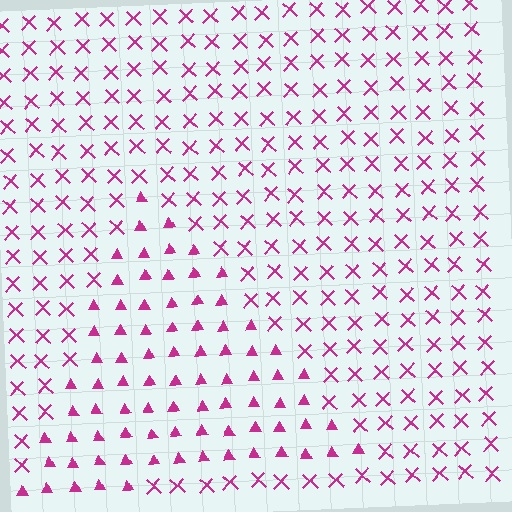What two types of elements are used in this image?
The image uses triangles inside the triangle region and X marks outside it.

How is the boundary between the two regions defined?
The boundary is defined by a change in element shape: triangles inside vs. X marks outside. All elements share the same color and spacing.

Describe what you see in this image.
The image is filled with small magenta elements arranged in a uniform grid. A triangle-shaped region contains triangles, while the surrounding area contains X marks. The boundary is defined purely by the change in element shape.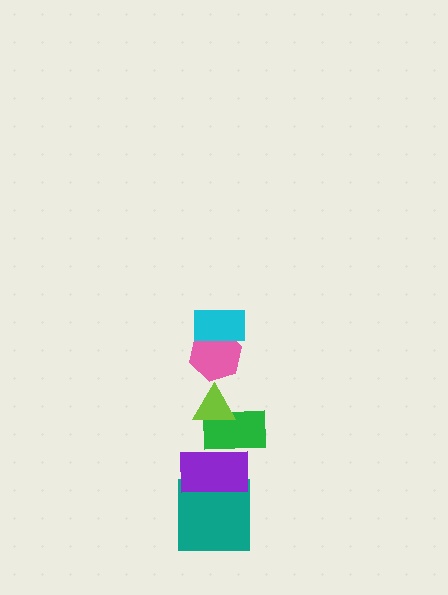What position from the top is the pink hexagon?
The pink hexagon is 2nd from the top.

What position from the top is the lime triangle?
The lime triangle is 3rd from the top.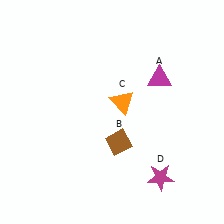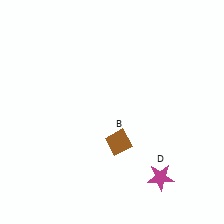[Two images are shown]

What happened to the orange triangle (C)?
The orange triangle (C) was removed in Image 2. It was in the top-right area of Image 1.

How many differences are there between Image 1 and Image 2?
There are 2 differences between the two images.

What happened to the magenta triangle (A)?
The magenta triangle (A) was removed in Image 2. It was in the top-right area of Image 1.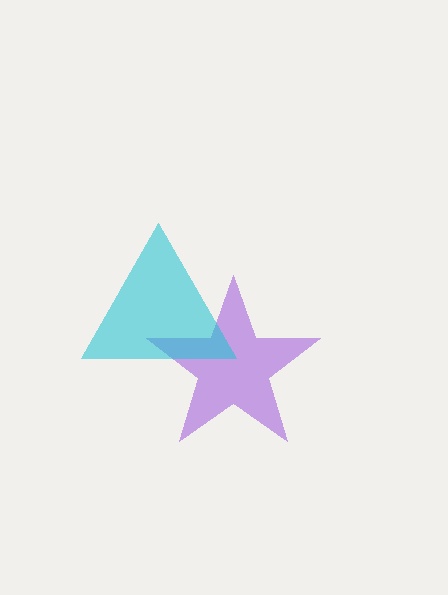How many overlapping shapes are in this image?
There are 2 overlapping shapes in the image.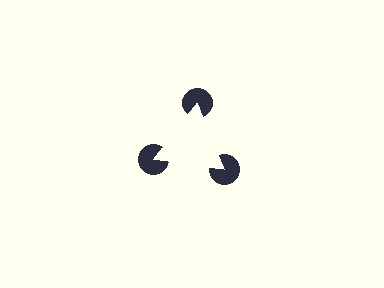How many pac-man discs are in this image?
There are 3 — one at each vertex of the illusory triangle.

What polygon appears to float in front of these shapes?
An illusory triangle — its edges are inferred from the aligned wedge cuts in the pac-man discs, not physically drawn.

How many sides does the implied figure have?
3 sides.